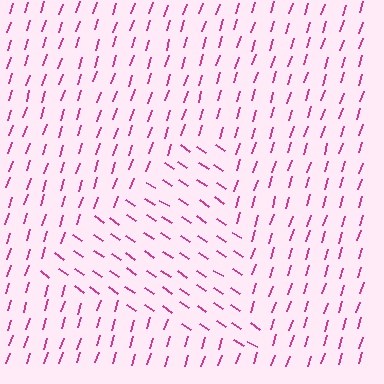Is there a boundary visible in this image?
Yes, there is a texture boundary formed by a change in line orientation.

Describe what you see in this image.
The image is filled with small magenta line segments. A triangle region in the image has lines oriented differently from the surrounding lines, creating a visible texture boundary.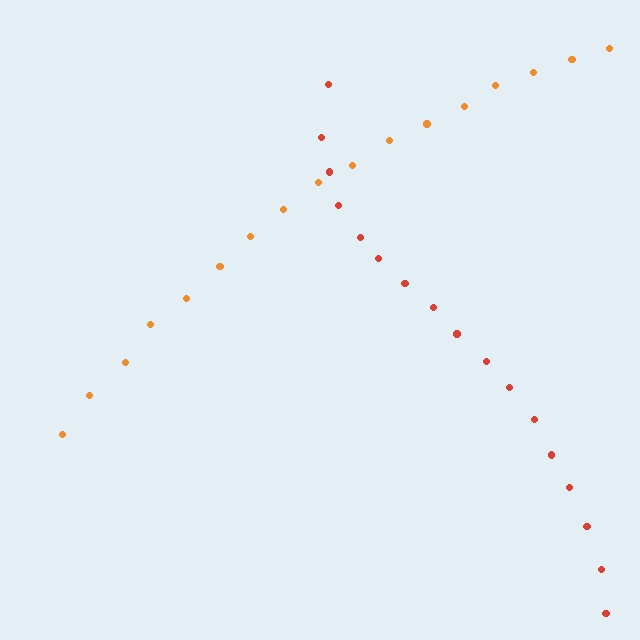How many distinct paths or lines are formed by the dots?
There are 2 distinct paths.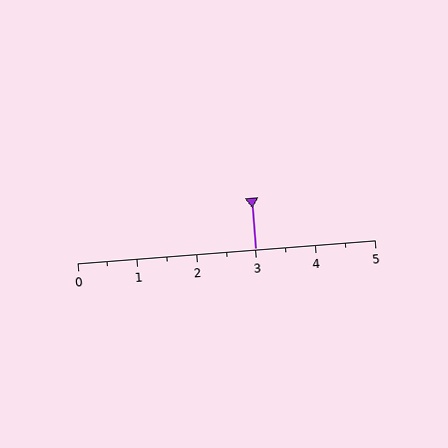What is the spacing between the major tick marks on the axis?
The major ticks are spaced 1 apart.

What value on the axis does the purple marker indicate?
The marker indicates approximately 3.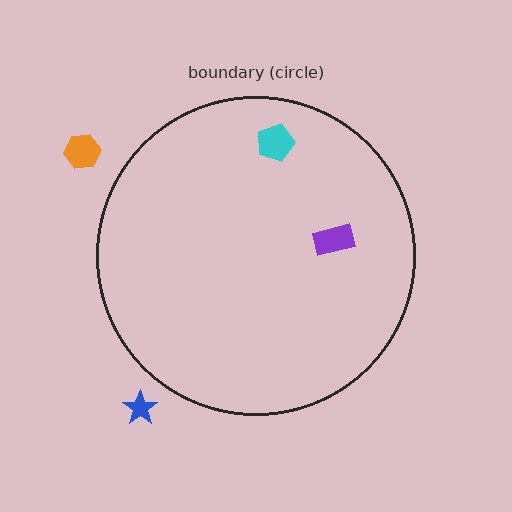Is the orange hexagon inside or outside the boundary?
Outside.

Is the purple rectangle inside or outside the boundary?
Inside.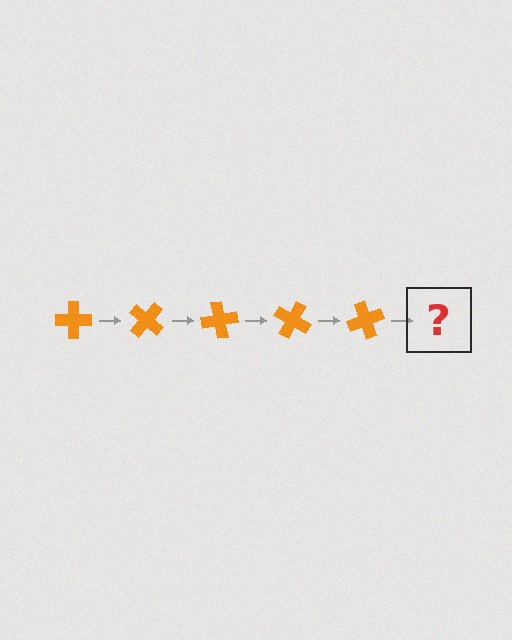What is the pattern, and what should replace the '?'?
The pattern is that the cross rotates 40 degrees each step. The '?' should be an orange cross rotated 200 degrees.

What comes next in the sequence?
The next element should be an orange cross rotated 200 degrees.